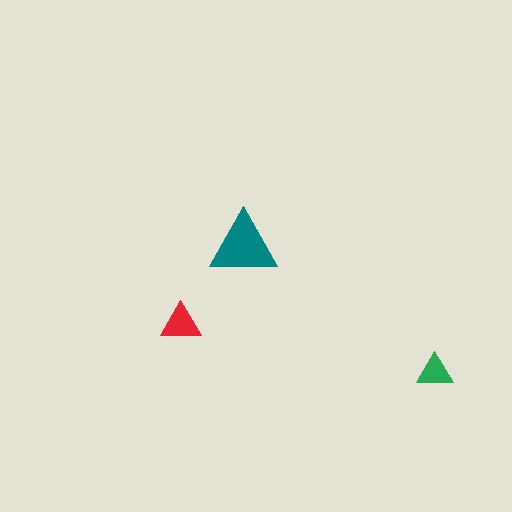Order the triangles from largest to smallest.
the teal one, the red one, the green one.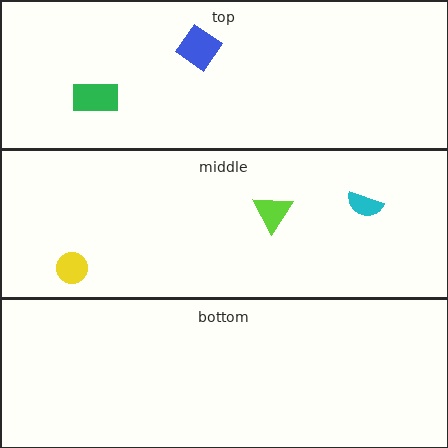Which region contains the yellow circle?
The middle region.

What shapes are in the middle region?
The cyan semicircle, the lime triangle, the yellow circle.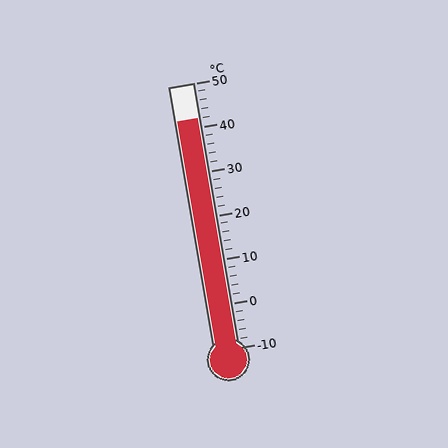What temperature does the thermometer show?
The thermometer shows approximately 42°C.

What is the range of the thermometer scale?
The thermometer scale ranges from -10°C to 50°C.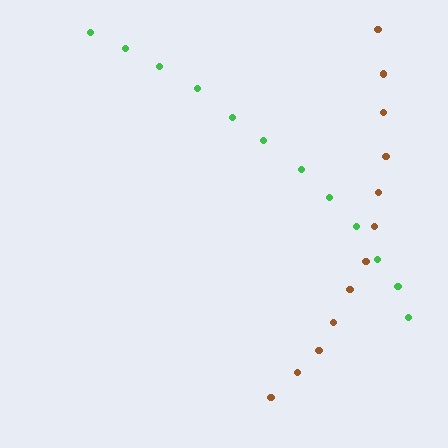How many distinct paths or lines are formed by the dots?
There are 2 distinct paths.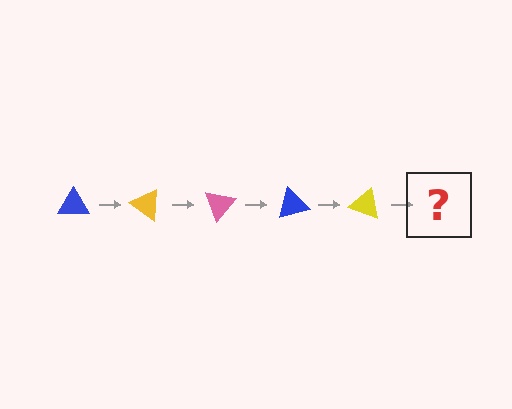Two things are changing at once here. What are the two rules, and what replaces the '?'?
The two rules are that it rotates 35 degrees each step and the color cycles through blue, yellow, and pink. The '?' should be a pink triangle, rotated 175 degrees from the start.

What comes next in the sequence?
The next element should be a pink triangle, rotated 175 degrees from the start.